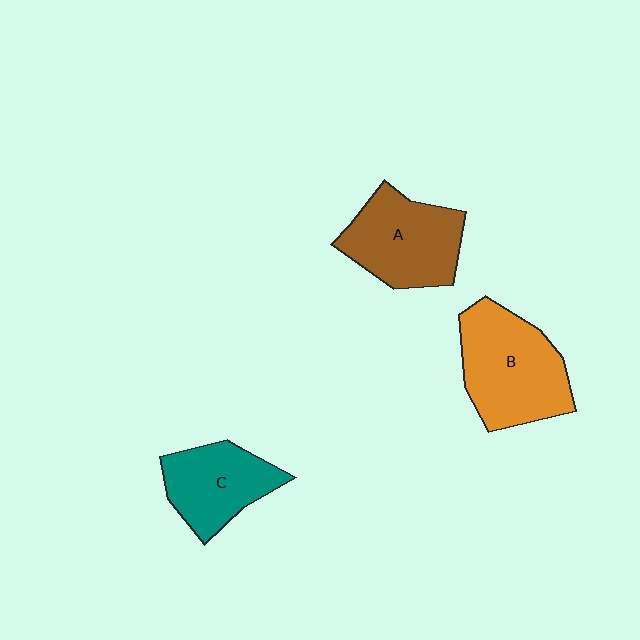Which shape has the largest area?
Shape B (orange).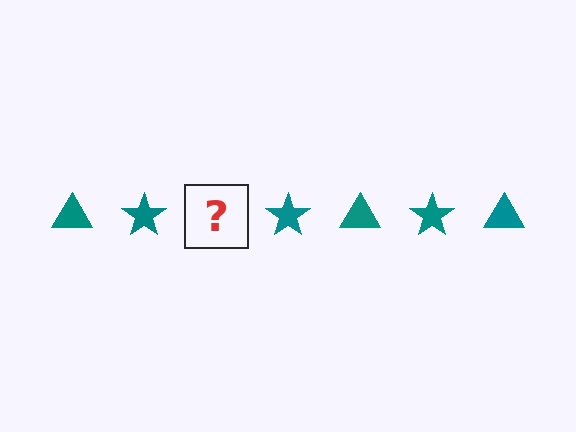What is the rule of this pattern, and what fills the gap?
The rule is that the pattern cycles through triangle, star shapes in teal. The gap should be filled with a teal triangle.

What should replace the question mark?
The question mark should be replaced with a teal triangle.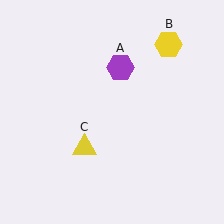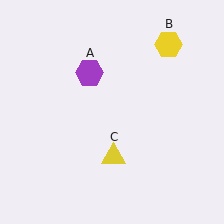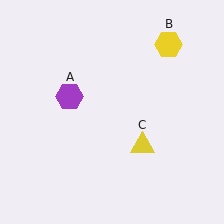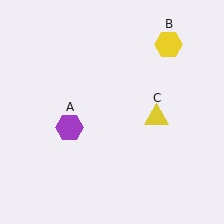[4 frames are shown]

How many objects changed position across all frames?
2 objects changed position: purple hexagon (object A), yellow triangle (object C).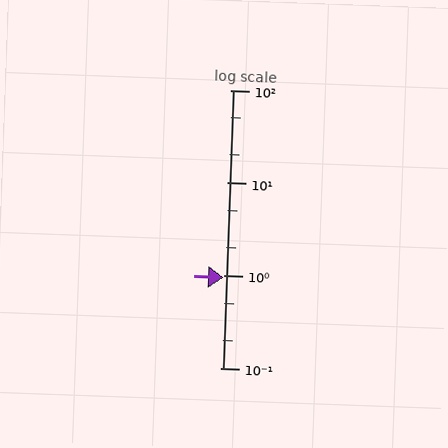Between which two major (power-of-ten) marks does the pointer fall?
The pointer is between 0.1 and 1.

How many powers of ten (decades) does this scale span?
The scale spans 3 decades, from 0.1 to 100.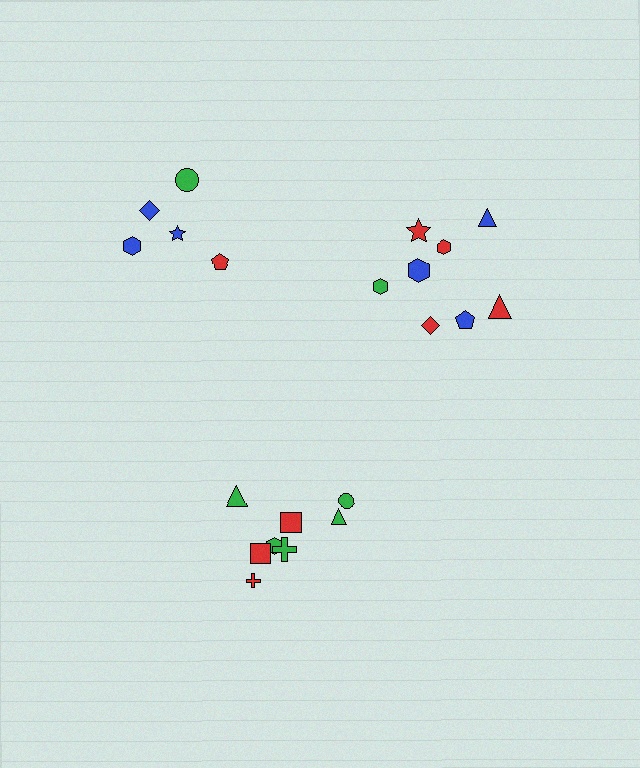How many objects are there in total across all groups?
There are 21 objects.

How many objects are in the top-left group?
There are 5 objects.